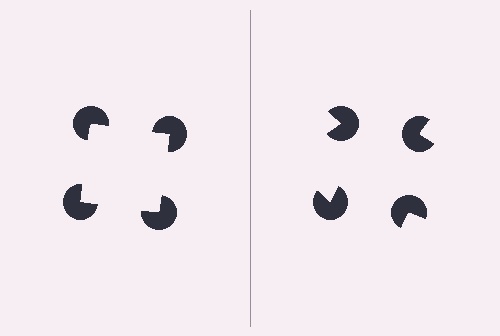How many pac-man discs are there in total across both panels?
8 — 4 on each side.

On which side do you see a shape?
An illusory square appears on the left side. On the right side the wedge cuts are rotated, so no coherent shape forms.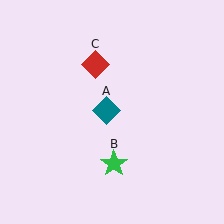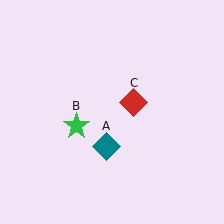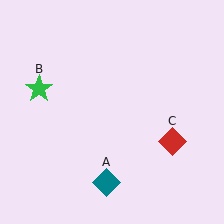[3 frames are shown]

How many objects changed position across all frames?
3 objects changed position: teal diamond (object A), green star (object B), red diamond (object C).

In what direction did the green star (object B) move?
The green star (object B) moved up and to the left.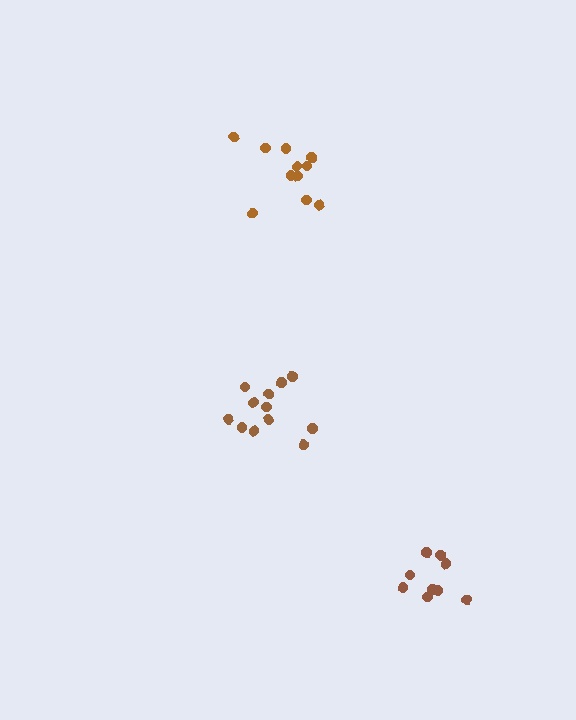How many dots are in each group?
Group 1: 12 dots, Group 2: 9 dots, Group 3: 11 dots (32 total).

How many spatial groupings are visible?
There are 3 spatial groupings.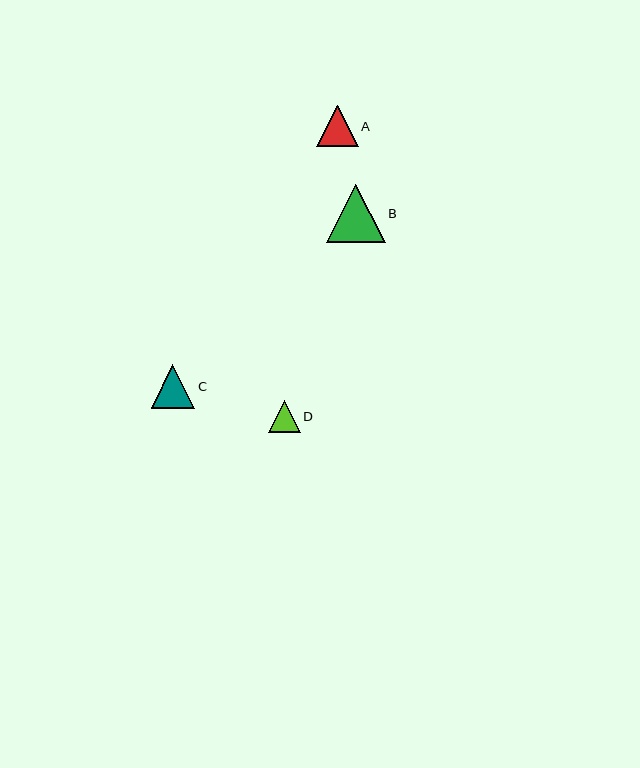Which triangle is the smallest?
Triangle D is the smallest with a size of approximately 32 pixels.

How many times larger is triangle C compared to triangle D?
Triangle C is approximately 1.3 times the size of triangle D.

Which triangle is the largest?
Triangle B is the largest with a size of approximately 59 pixels.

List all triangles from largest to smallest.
From largest to smallest: B, C, A, D.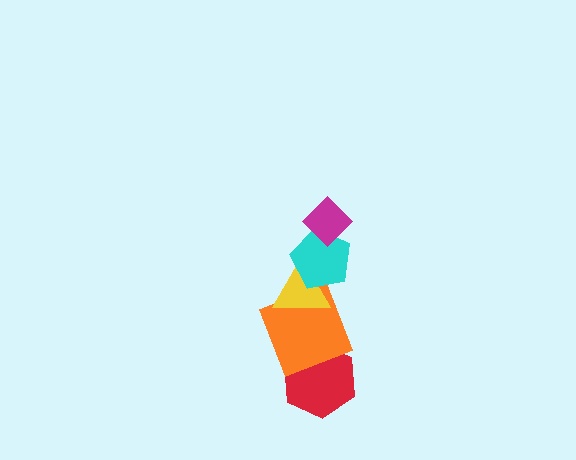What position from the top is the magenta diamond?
The magenta diamond is 1st from the top.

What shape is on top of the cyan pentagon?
The magenta diamond is on top of the cyan pentagon.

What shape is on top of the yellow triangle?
The cyan pentagon is on top of the yellow triangle.